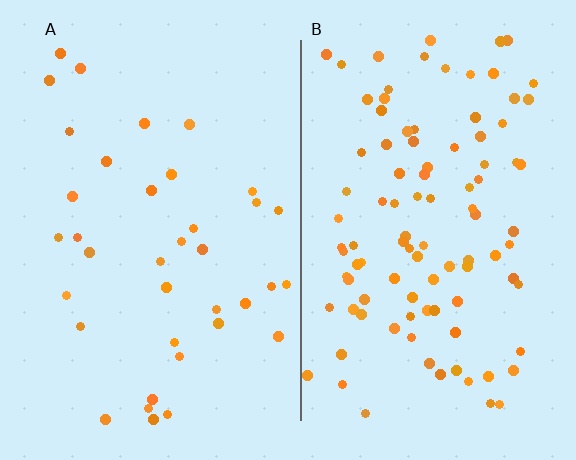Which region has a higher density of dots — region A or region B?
B (the right).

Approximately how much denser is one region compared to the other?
Approximately 2.7× — region B over region A.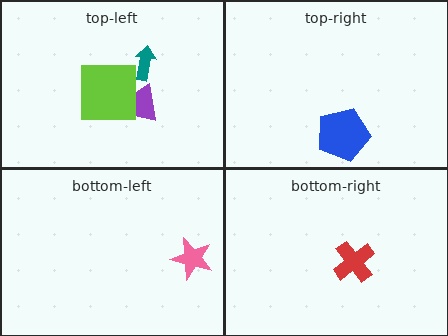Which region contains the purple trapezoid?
The top-left region.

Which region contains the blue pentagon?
The top-right region.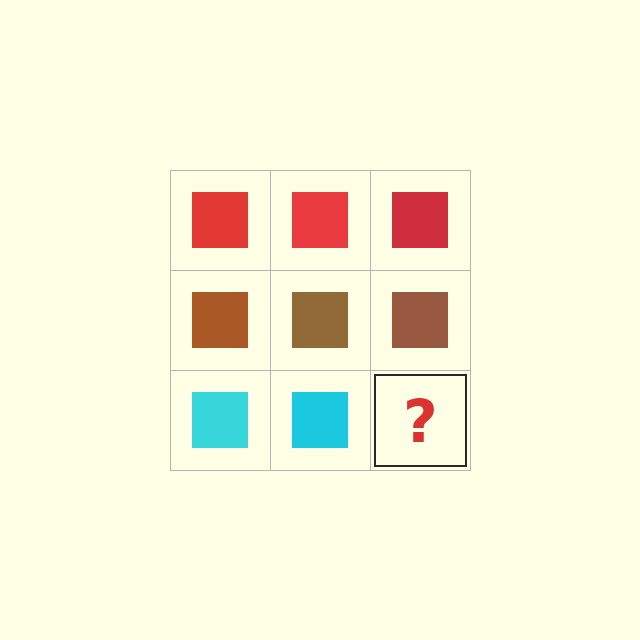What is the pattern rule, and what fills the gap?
The rule is that each row has a consistent color. The gap should be filled with a cyan square.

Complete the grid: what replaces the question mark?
The question mark should be replaced with a cyan square.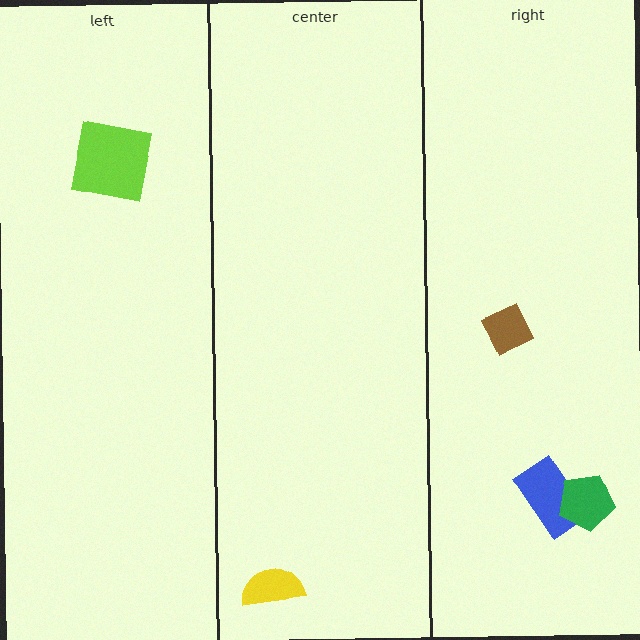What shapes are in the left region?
The lime square.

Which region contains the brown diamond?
The right region.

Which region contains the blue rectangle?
The right region.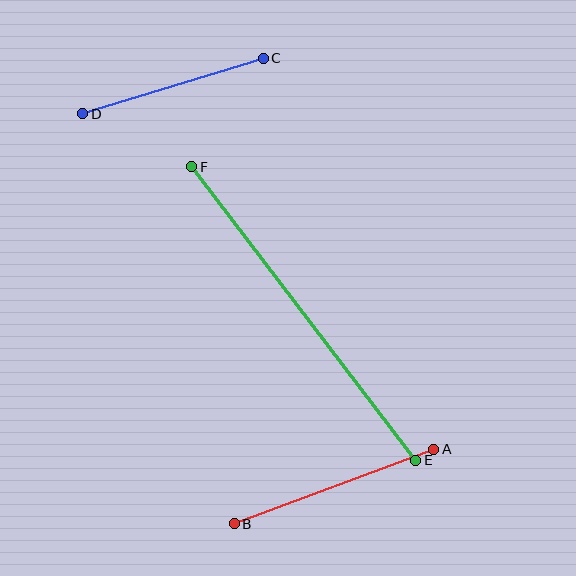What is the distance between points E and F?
The distance is approximately 369 pixels.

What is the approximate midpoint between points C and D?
The midpoint is at approximately (173, 86) pixels.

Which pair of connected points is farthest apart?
Points E and F are farthest apart.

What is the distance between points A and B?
The distance is approximately 213 pixels.